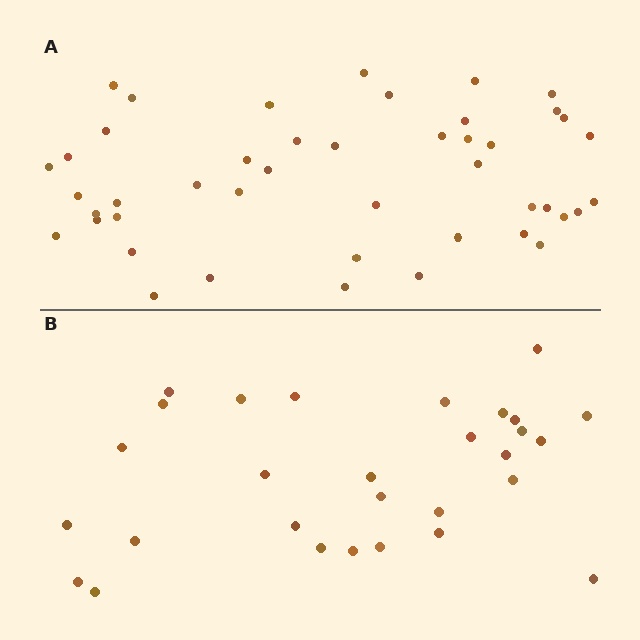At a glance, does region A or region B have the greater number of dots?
Region A (the top region) has more dots.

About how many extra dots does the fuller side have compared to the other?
Region A has approximately 15 more dots than region B.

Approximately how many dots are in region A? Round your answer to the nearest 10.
About 40 dots. (The exact count is 45, which rounds to 40.)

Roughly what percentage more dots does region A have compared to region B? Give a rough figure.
About 55% more.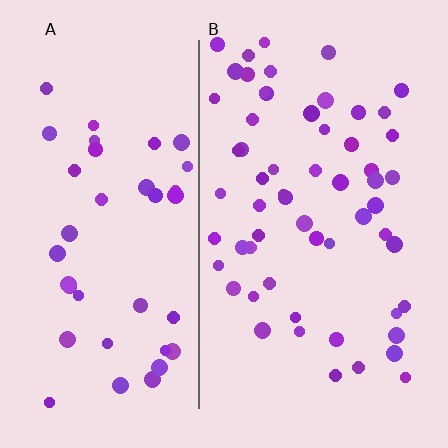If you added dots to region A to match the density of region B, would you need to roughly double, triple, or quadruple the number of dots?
Approximately double.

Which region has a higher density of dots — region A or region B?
B (the right).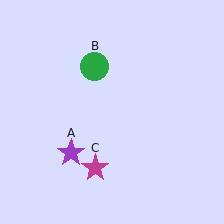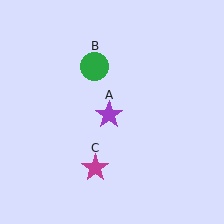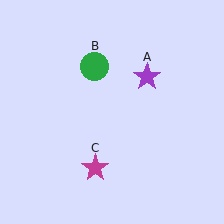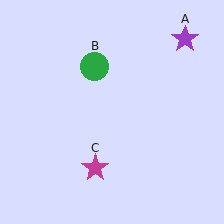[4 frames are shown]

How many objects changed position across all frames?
1 object changed position: purple star (object A).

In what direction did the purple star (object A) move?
The purple star (object A) moved up and to the right.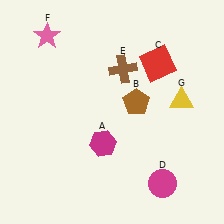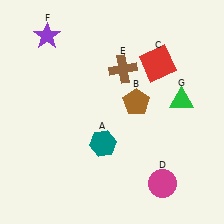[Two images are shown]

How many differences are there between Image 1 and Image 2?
There are 3 differences between the two images.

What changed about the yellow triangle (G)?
In Image 1, G is yellow. In Image 2, it changed to green.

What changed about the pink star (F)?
In Image 1, F is pink. In Image 2, it changed to purple.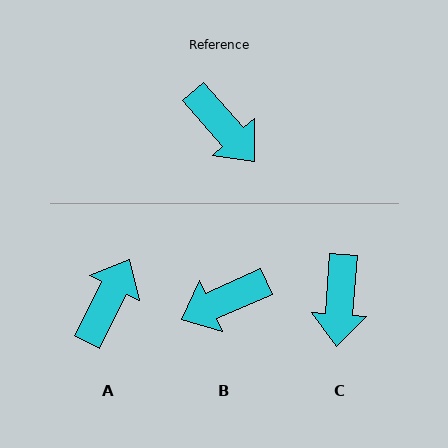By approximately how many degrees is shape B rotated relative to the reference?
Approximately 107 degrees clockwise.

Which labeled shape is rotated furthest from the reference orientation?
A, about 112 degrees away.